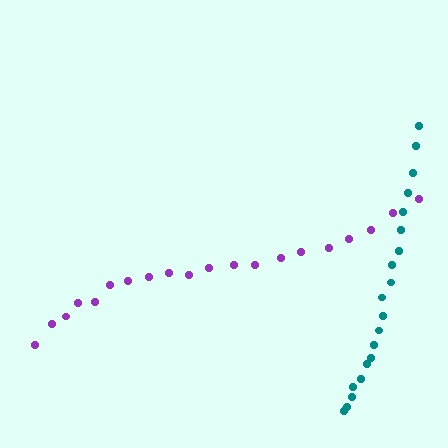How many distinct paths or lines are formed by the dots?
There are 2 distinct paths.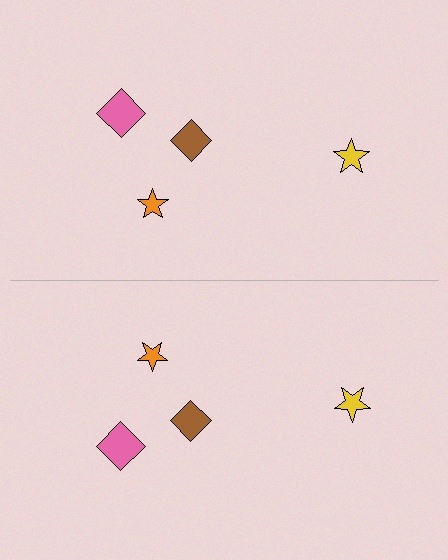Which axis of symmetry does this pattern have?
The pattern has a horizontal axis of symmetry running through the center of the image.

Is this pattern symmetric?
Yes, this pattern has bilateral (reflection) symmetry.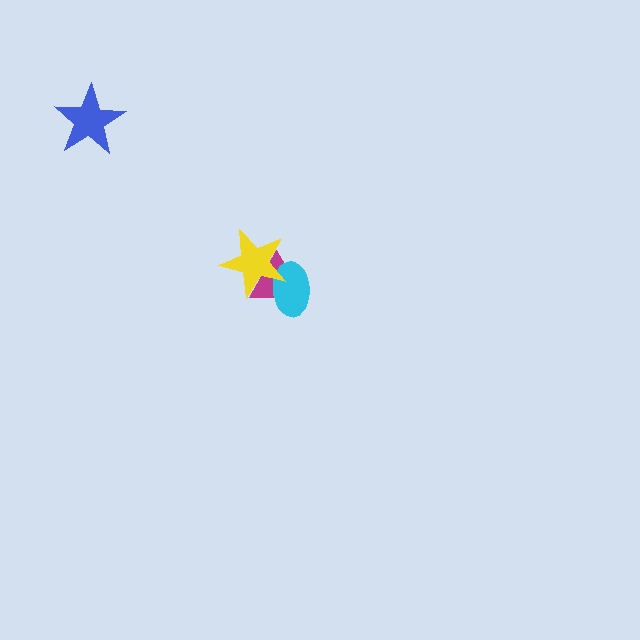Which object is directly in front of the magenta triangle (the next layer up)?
The cyan ellipse is directly in front of the magenta triangle.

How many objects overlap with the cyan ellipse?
2 objects overlap with the cyan ellipse.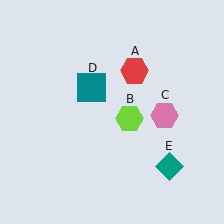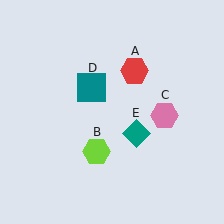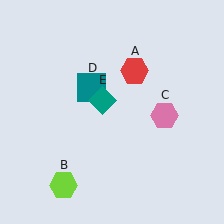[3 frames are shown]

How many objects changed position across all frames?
2 objects changed position: lime hexagon (object B), teal diamond (object E).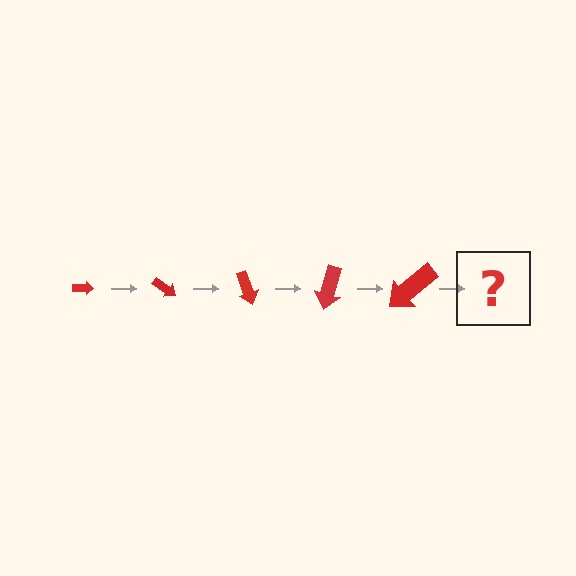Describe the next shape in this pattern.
It should be an arrow, larger than the previous one and rotated 175 degrees from the start.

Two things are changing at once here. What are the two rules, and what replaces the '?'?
The two rules are that the arrow grows larger each step and it rotates 35 degrees each step. The '?' should be an arrow, larger than the previous one and rotated 175 degrees from the start.